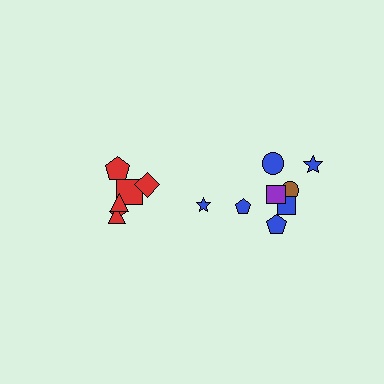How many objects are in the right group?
There are 8 objects.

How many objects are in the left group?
There are 6 objects.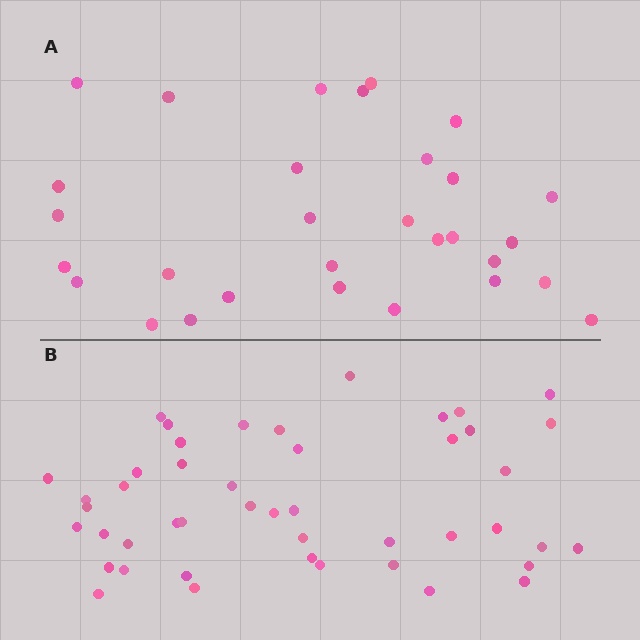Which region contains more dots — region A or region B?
Region B (the bottom region) has more dots.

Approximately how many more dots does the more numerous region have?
Region B has approximately 15 more dots than region A.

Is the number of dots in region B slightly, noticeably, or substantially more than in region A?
Region B has substantially more. The ratio is roughly 1.5 to 1.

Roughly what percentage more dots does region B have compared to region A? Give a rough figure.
About 55% more.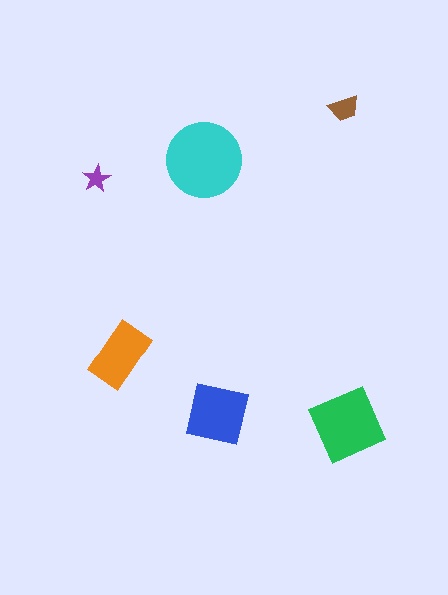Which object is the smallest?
The purple star.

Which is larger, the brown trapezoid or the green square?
The green square.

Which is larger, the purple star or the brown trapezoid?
The brown trapezoid.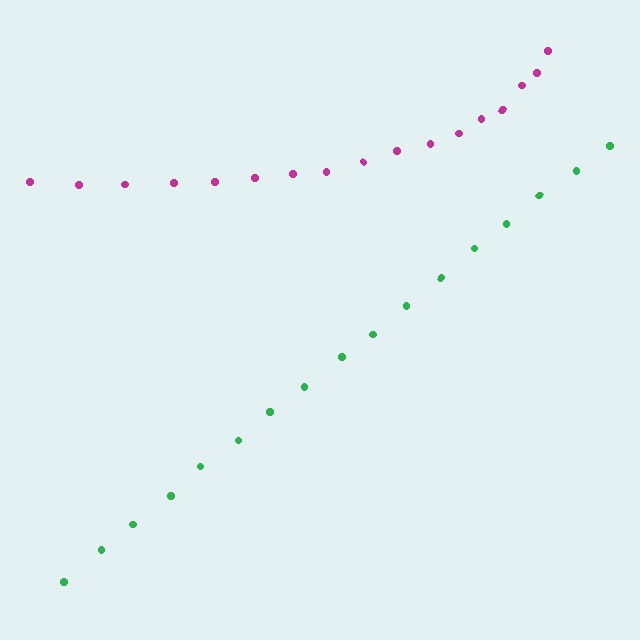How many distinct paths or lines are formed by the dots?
There are 2 distinct paths.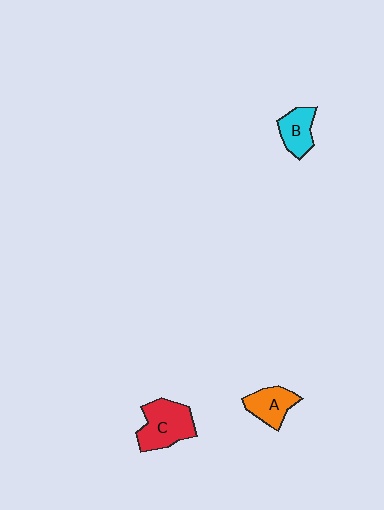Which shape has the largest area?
Shape C (red).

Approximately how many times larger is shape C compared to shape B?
Approximately 1.6 times.